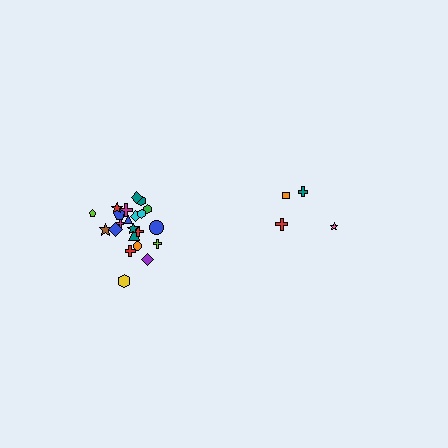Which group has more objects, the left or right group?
The left group.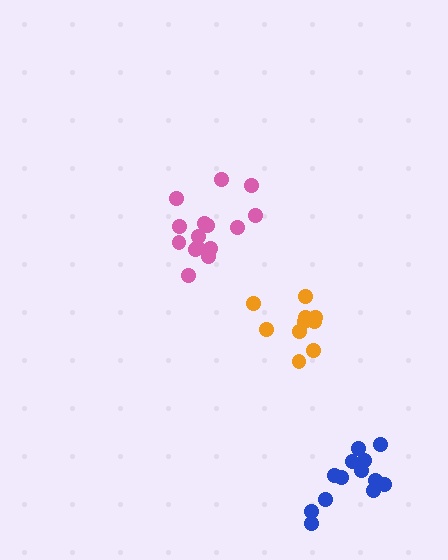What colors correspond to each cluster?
The clusters are colored: pink, orange, blue.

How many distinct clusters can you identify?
There are 3 distinct clusters.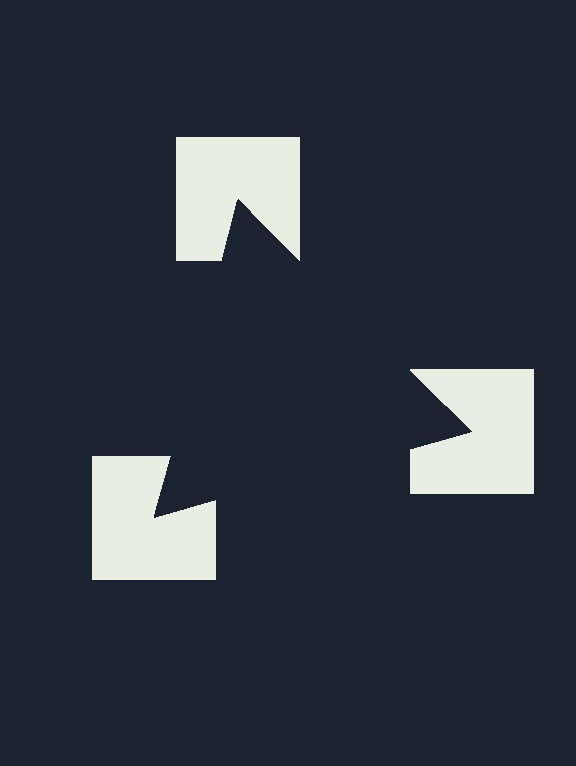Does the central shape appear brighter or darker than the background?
It typically appears slightly darker than the background, even though no actual brightness change is drawn.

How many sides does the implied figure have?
3 sides.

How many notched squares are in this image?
There are 3 — one at each vertex of the illusory triangle.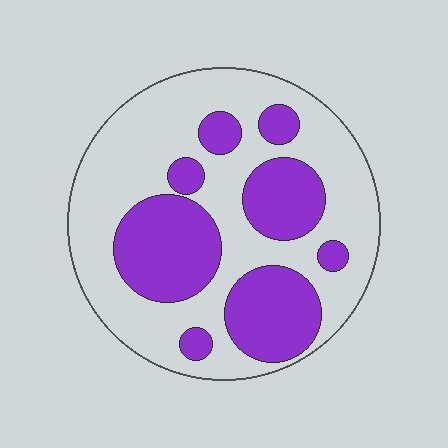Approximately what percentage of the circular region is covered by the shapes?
Approximately 35%.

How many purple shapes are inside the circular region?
8.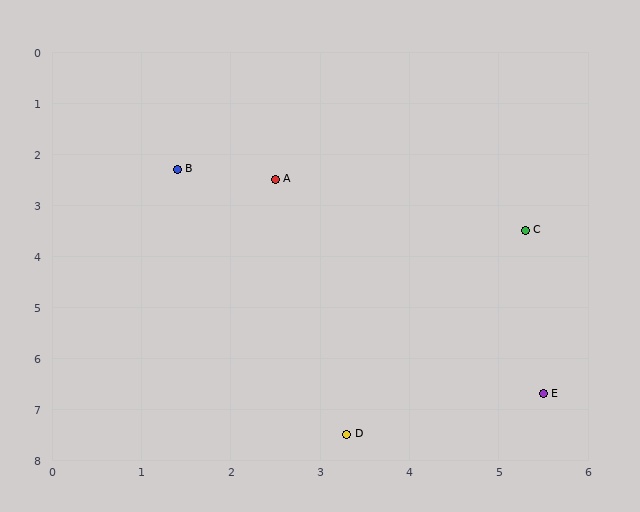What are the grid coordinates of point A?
Point A is at approximately (2.5, 2.5).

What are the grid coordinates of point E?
Point E is at approximately (5.5, 6.7).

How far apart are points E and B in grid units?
Points E and B are about 6.0 grid units apart.